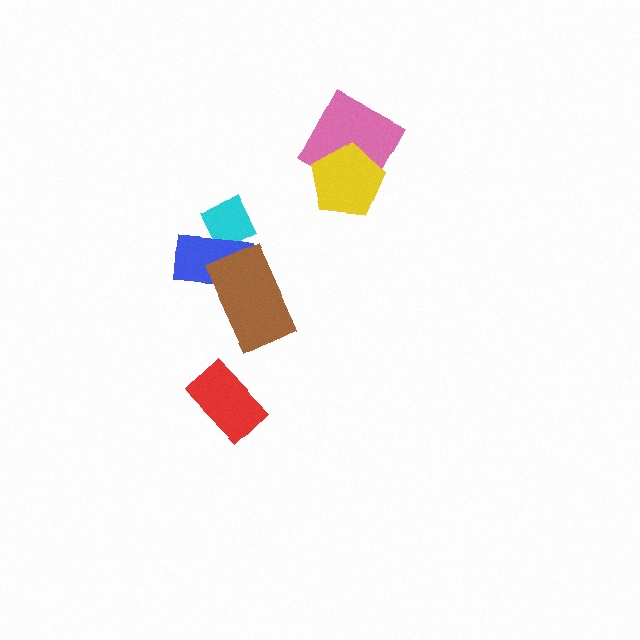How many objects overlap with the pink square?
1 object overlaps with the pink square.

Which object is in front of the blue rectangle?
The brown rectangle is in front of the blue rectangle.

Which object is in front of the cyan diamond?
The blue rectangle is in front of the cyan diamond.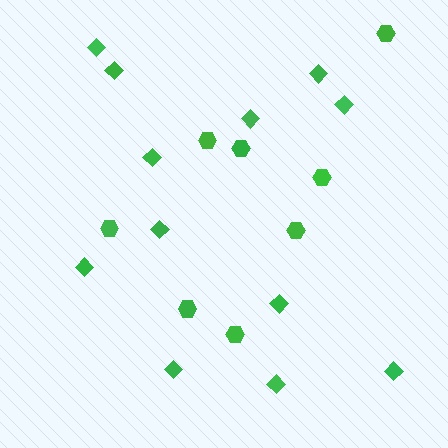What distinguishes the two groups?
There are 2 groups: one group of hexagons (8) and one group of diamonds (12).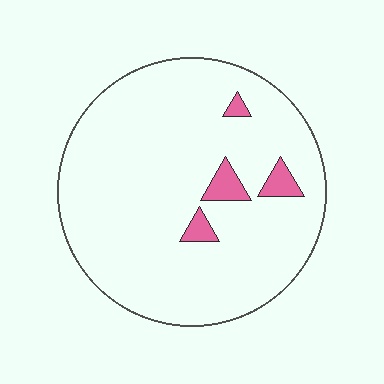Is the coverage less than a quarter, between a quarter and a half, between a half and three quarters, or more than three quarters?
Less than a quarter.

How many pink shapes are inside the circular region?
4.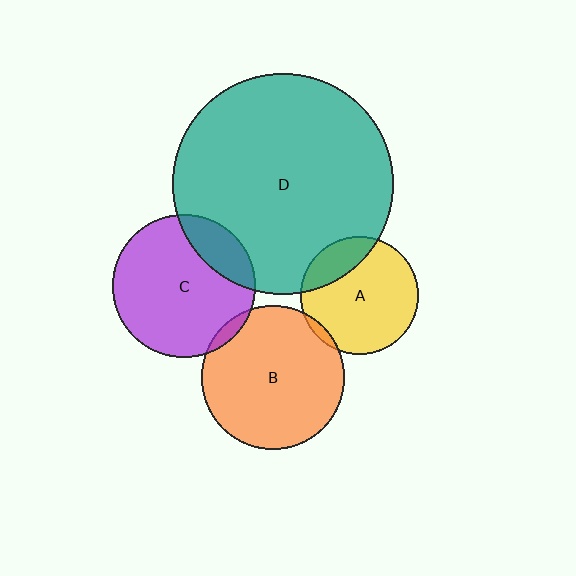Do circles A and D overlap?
Yes.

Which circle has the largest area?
Circle D (teal).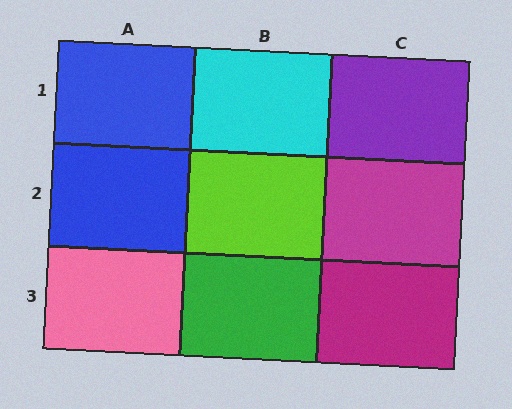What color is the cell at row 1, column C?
Purple.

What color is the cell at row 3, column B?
Green.